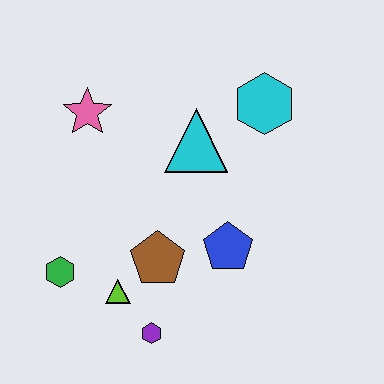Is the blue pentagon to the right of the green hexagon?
Yes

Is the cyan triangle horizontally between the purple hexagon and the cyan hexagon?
Yes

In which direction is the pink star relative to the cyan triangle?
The pink star is to the left of the cyan triangle.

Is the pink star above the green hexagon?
Yes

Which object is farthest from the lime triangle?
The cyan hexagon is farthest from the lime triangle.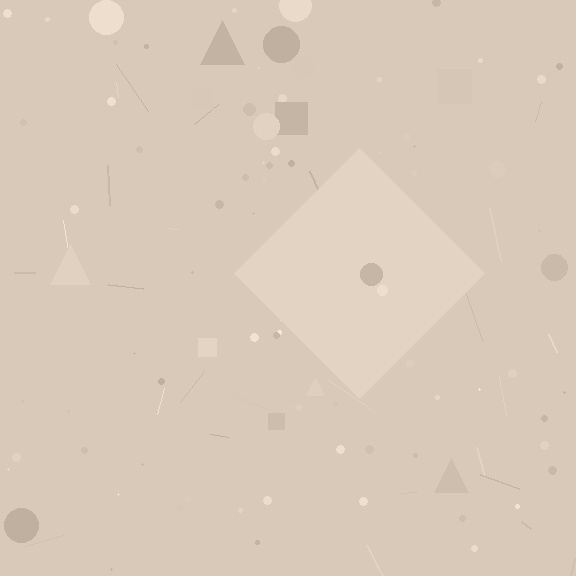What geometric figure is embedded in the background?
A diamond is embedded in the background.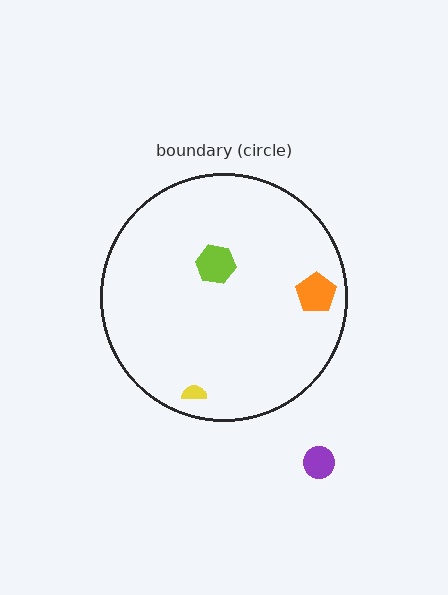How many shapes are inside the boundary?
3 inside, 1 outside.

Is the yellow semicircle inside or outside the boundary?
Inside.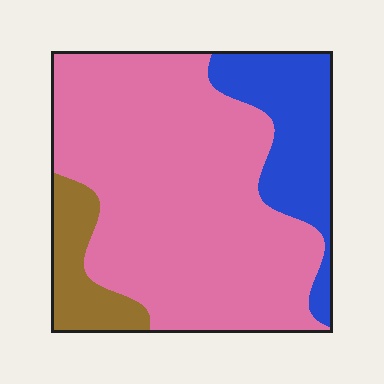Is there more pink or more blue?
Pink.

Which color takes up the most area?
Pink, at roughly 70%.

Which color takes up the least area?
Brown, at roughly 10%.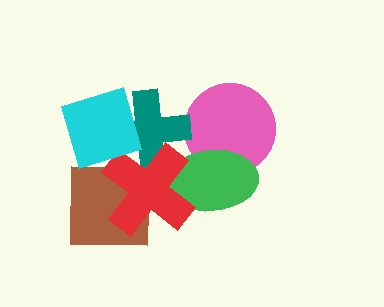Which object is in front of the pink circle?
The green ellipse is in front of the pink circle.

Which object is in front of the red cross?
The cyan diamond is in front of the red cross.